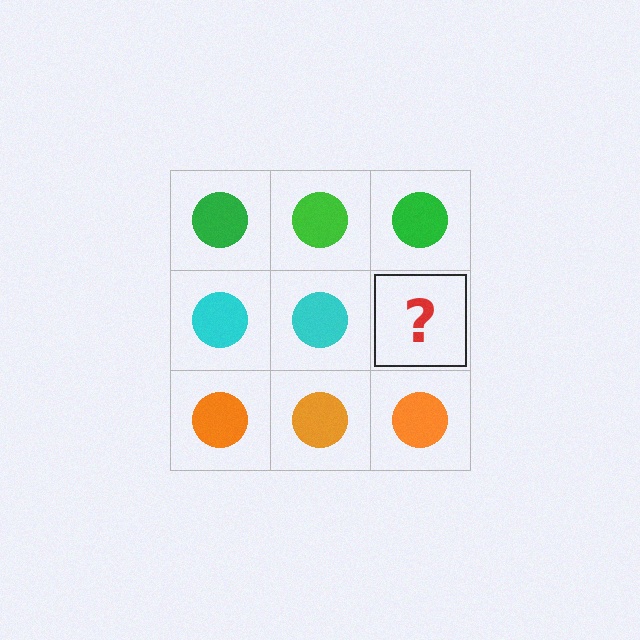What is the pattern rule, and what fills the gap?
The rule is that each row has a consistent color. The gap should be filled with a cyan circle.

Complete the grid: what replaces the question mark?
The question mark should be replaced with a cyan circle.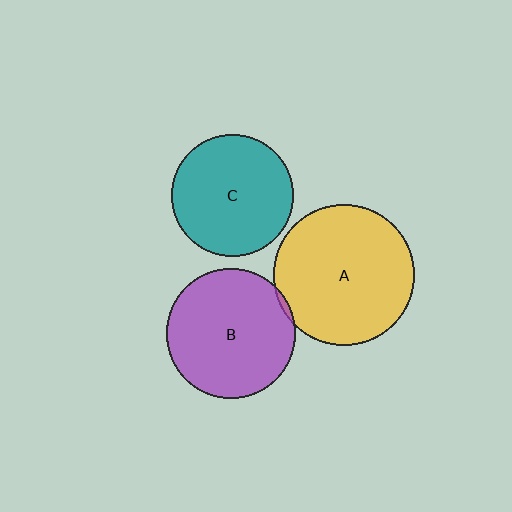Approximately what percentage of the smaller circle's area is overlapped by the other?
Approximately 5%.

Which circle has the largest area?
Circle A (yellow).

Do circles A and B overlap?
Yes.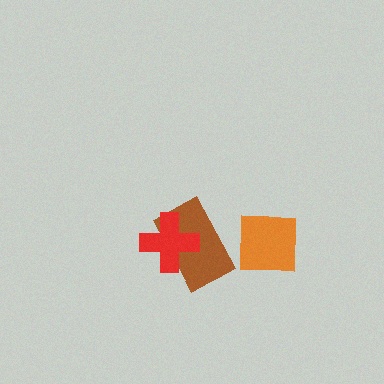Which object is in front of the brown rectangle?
The red cross is in front of the brown rectangle.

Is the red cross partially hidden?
No, no other shape covers it.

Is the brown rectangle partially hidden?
Yes, it is partially covered by another shape.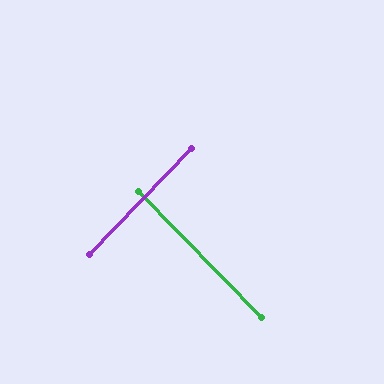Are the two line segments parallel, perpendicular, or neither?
Perpendicular — they meet at approximately 88°.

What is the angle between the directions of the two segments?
Approximately 88 degrees.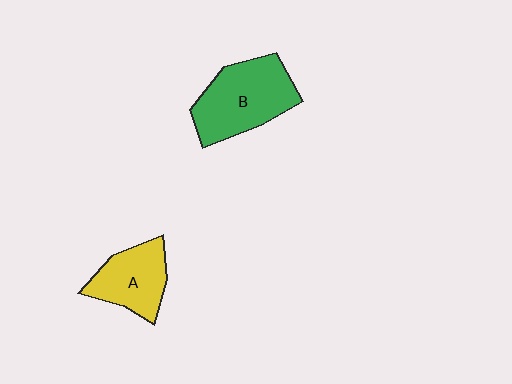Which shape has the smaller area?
Shape A (yellow).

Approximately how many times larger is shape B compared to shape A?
Approximately 1.4 times.